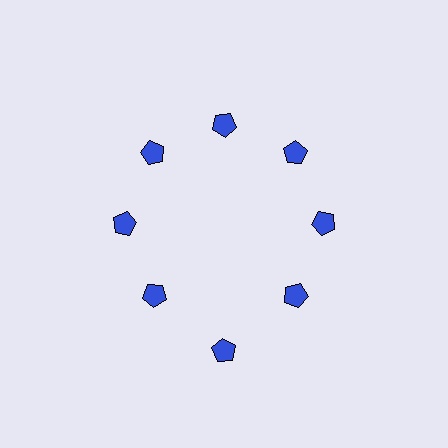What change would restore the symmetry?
The symmetry would be restored by moving it inward, back onto the ring so that all 8 pentagons sit at equal angles and equal distance from the center.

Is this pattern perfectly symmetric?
No. The 8 blue pentagons are arranged in a ring, but one element near the 6 o'clock position is pushed outward from the center, breaking the 8-fold rotational symmetry.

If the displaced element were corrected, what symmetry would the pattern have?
It would have 8-fold rotational symmetry — the pattern would map onto itself every 45 degrees.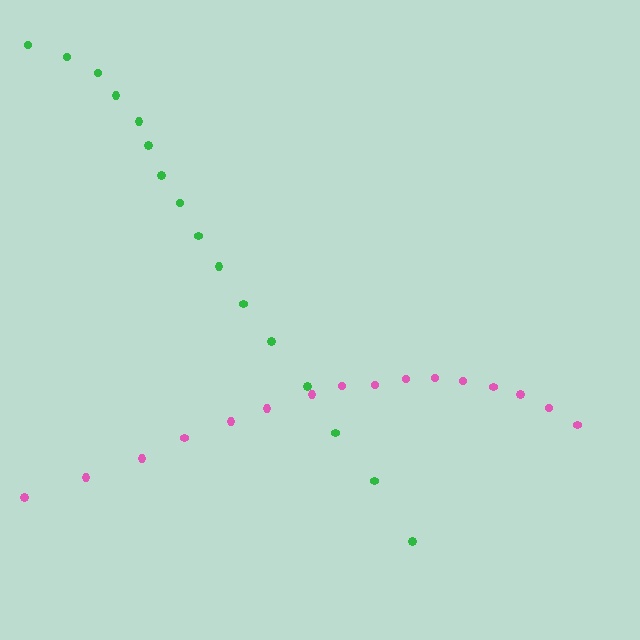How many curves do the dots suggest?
There are 2 distinct paths.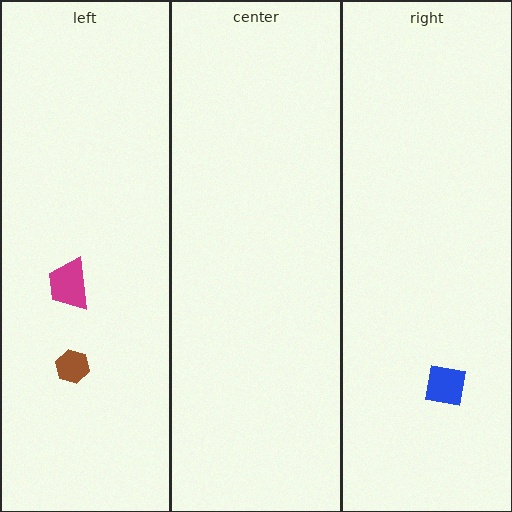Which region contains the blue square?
The right region.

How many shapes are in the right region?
1.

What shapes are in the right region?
The blue square.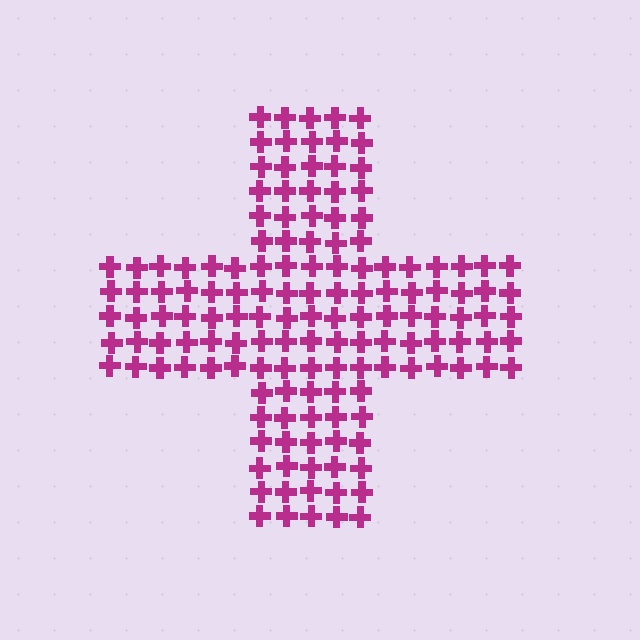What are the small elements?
The small elements are crosses.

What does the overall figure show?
The overall figure shows a cross.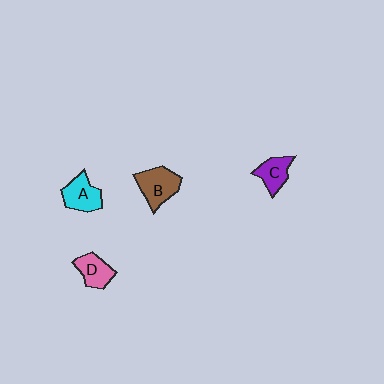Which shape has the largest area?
Shape B (brown).